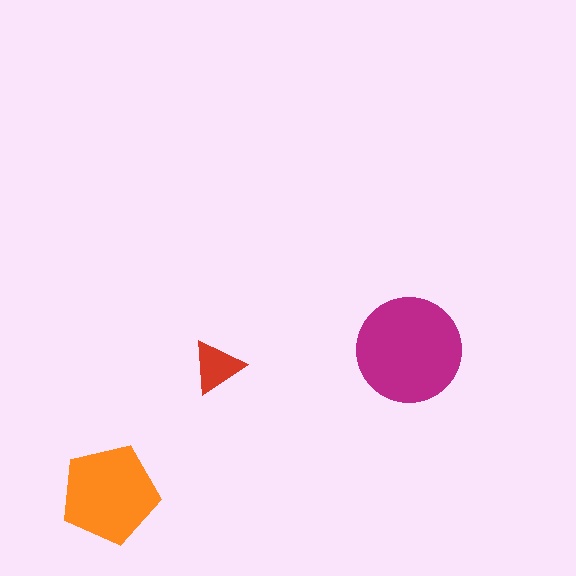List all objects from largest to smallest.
The magenta circle, the orange pentagon, the red triangle.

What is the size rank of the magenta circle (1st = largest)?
1st.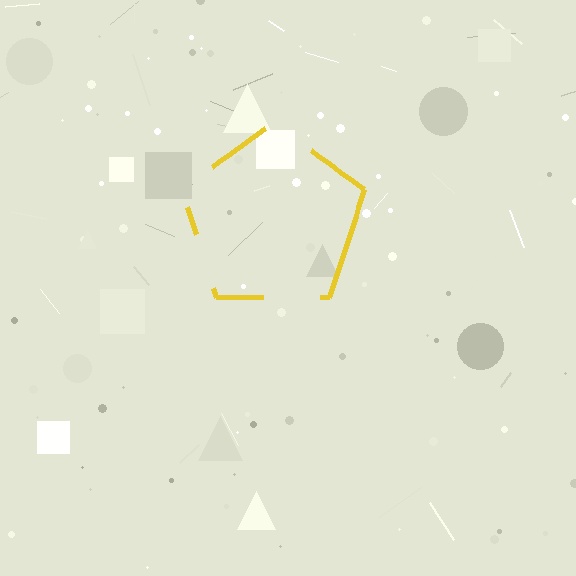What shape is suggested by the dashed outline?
The dashed outline suggests a pentagon.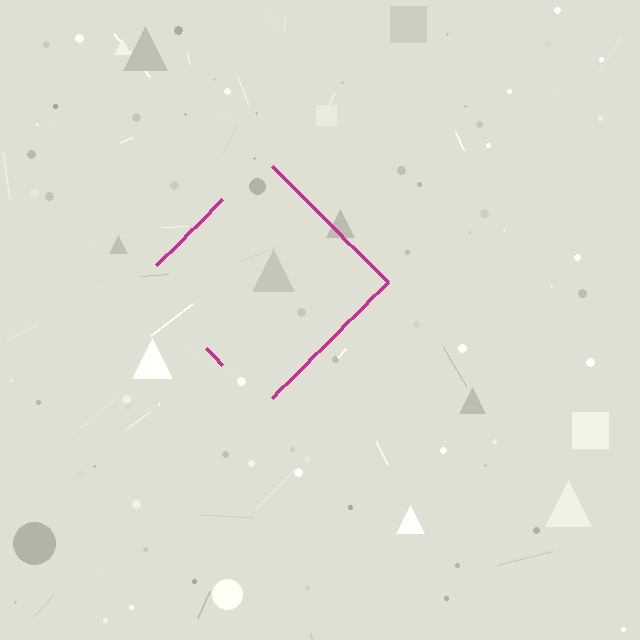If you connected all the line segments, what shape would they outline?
They would outline a diamond.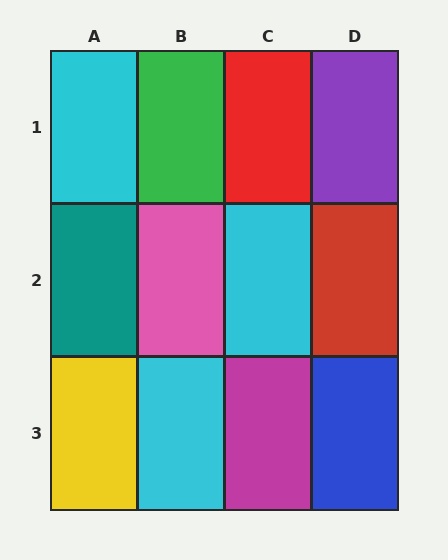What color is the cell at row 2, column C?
Cyan.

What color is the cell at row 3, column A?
Yellow.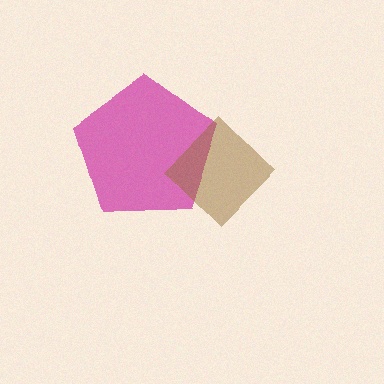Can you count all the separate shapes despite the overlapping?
Yes, there are 2 separate shapes.